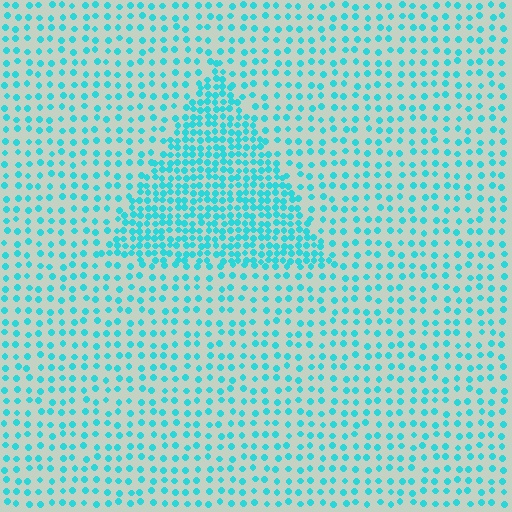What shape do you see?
I see a triangle.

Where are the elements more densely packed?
The elements are more densely packed inside the triangle boundary.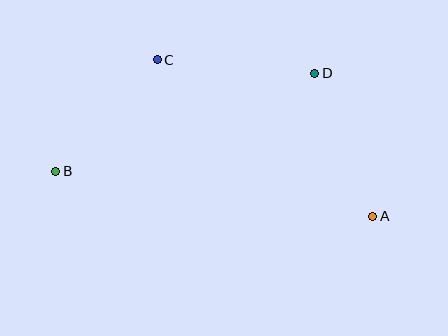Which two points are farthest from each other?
Points A and B are farthest from each other.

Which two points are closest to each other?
Points B and C are closest to each other.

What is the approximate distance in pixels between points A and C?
The distance between A and C is approximately 266 pixels.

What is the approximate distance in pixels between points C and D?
The distance between C and D is approximately 158 pixels.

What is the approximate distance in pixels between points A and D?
The distance between A and D is approximately 154 pixels.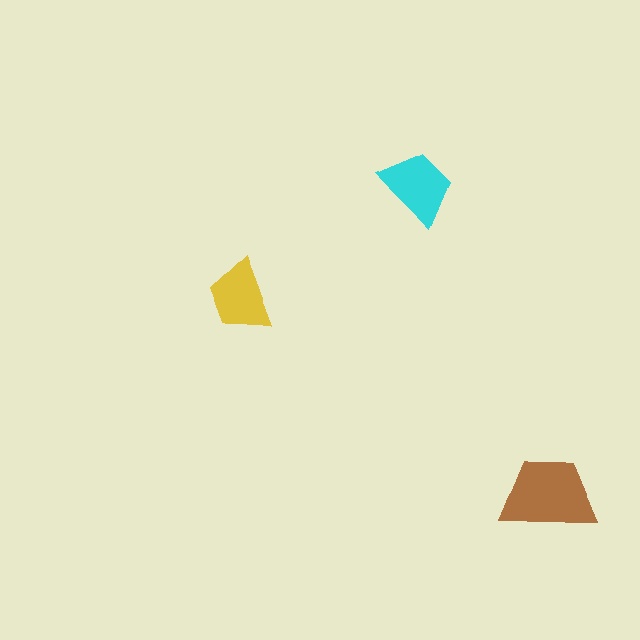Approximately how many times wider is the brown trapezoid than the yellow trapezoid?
About 1.5 times wider.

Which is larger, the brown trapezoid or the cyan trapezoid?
The brown one.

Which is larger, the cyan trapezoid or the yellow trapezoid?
The cyan one.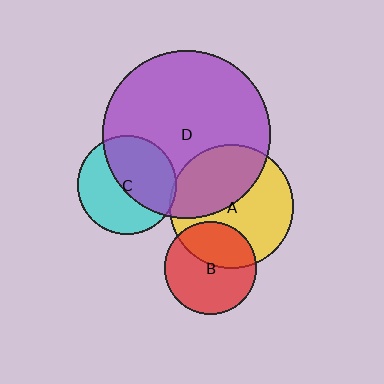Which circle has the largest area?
Circle D (purple).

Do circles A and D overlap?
Yes.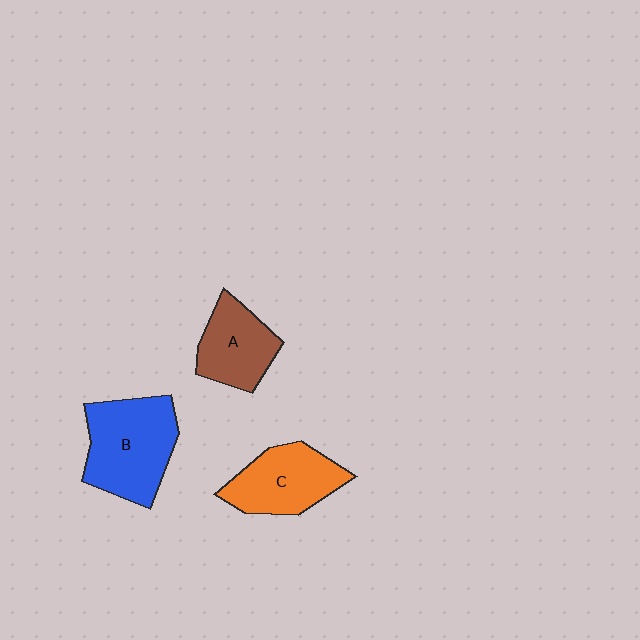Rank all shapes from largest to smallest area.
From largest to smallest: B (blue), C (orange), A (brown).